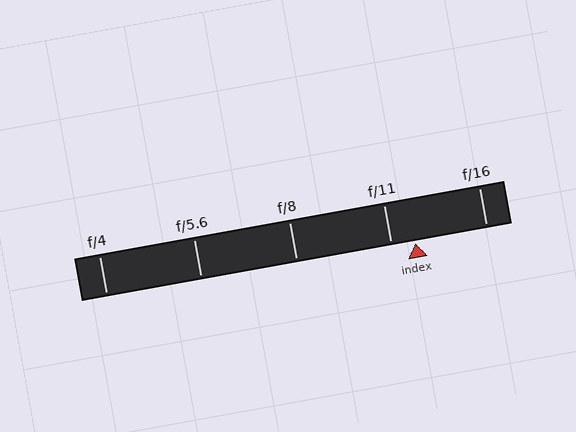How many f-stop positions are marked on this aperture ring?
There are 5 f-stop positions marked.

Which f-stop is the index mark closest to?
The index mark is closest to f/11.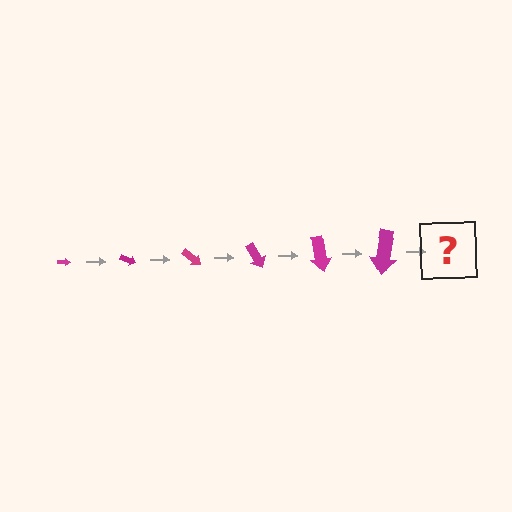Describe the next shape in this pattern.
It should be an arrow, larger than the previous one and rotated 120 degrees from the start.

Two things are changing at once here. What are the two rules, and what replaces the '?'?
The two rules are that the arrow grows larger each step and it rotates 20 degrees each step. The '?' should be an arrow, larger than the previous one and rotated 120 degrees from the start.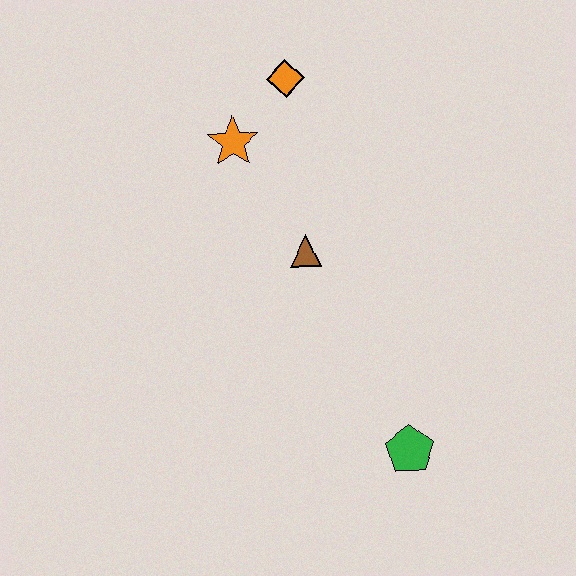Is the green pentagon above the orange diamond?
No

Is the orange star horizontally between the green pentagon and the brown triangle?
No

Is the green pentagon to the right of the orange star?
Yes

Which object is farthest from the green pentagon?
The orange diamond is farthest from the green pentagon.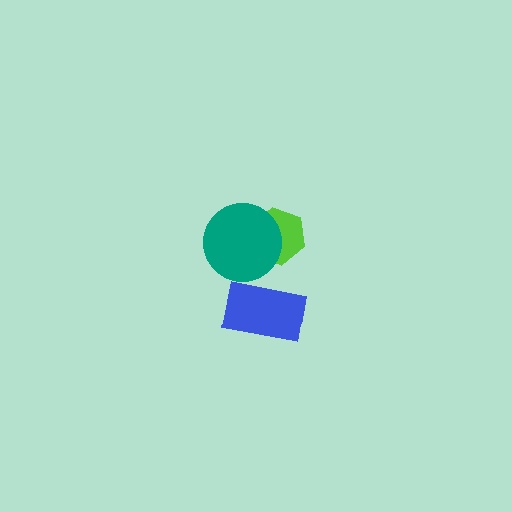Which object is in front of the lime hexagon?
The teal circle is in front of the lime hexagon.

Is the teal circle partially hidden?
No, no other shape covers it.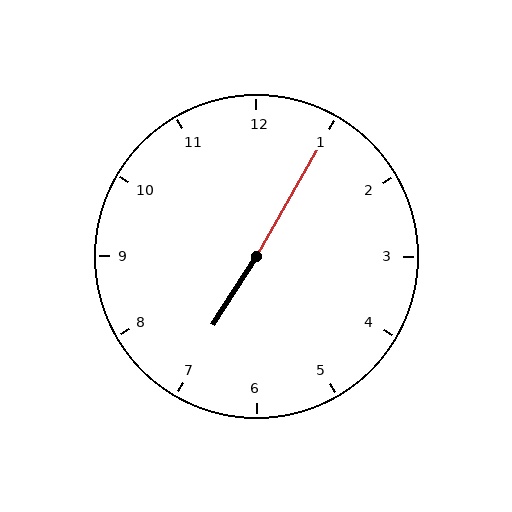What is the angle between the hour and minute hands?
Approximately 178 degrees.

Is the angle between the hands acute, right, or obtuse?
It is obtuse.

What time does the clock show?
7:05.